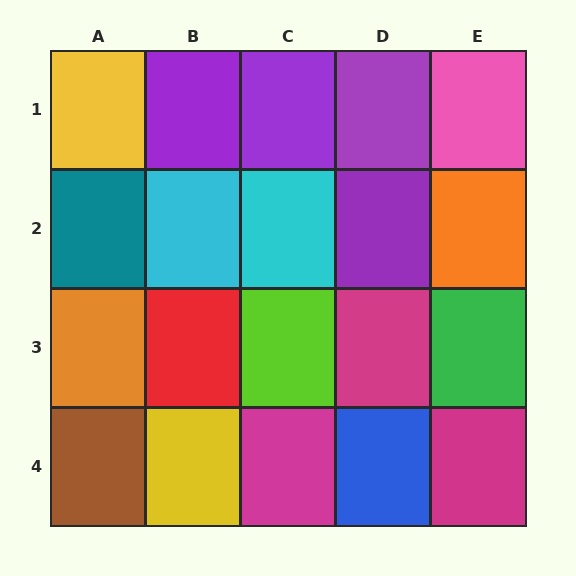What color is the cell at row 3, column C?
Lime.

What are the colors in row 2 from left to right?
Teal, cyan, cyan, purple, orange.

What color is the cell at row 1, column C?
Purple.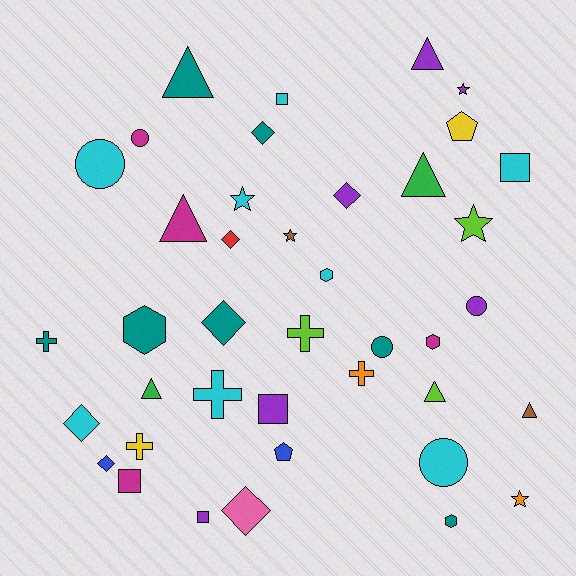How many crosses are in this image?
There are 5 crosses.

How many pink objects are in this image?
There is 1 pink object.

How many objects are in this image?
There are 40 objects.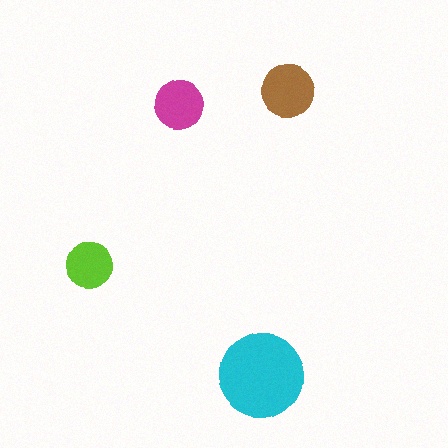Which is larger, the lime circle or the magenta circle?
The magenta one.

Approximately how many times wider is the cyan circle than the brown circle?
About 1.5 times wider.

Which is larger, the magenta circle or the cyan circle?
The cyan one.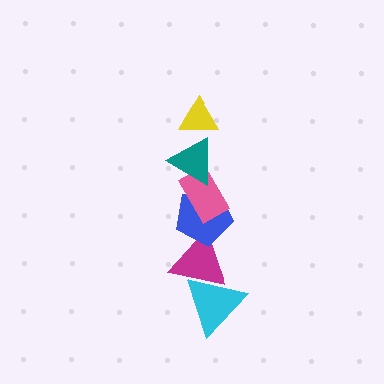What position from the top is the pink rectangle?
The pink rectangle is 3rd from the top.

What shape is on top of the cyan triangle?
The magenta triangle is on top of the cyan triangle.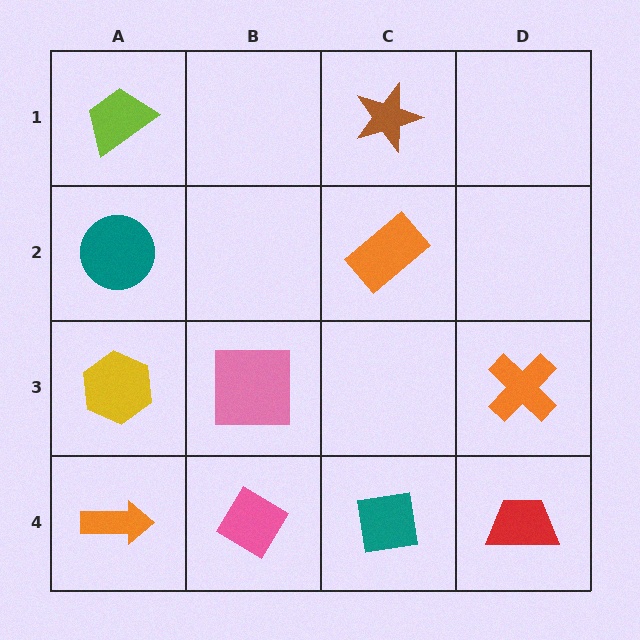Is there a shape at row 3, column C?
No, that cell is empty.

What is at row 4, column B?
A pink diamond.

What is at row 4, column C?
A teal square.